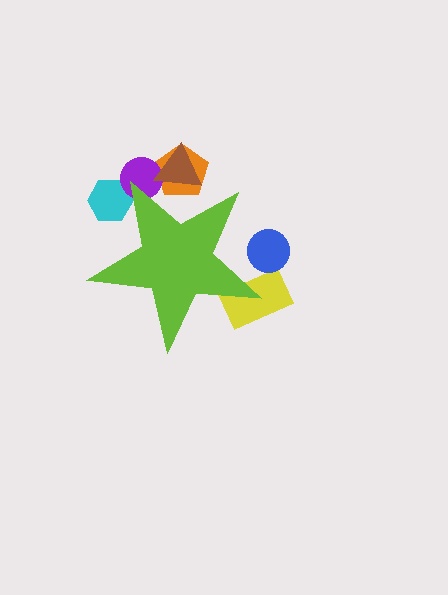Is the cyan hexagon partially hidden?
Yes, the cyan hexagon is partially hidden behind the lime star.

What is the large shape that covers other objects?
A lime star.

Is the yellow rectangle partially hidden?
Yes, the yellow rectangle is partially hidden behind the lime star.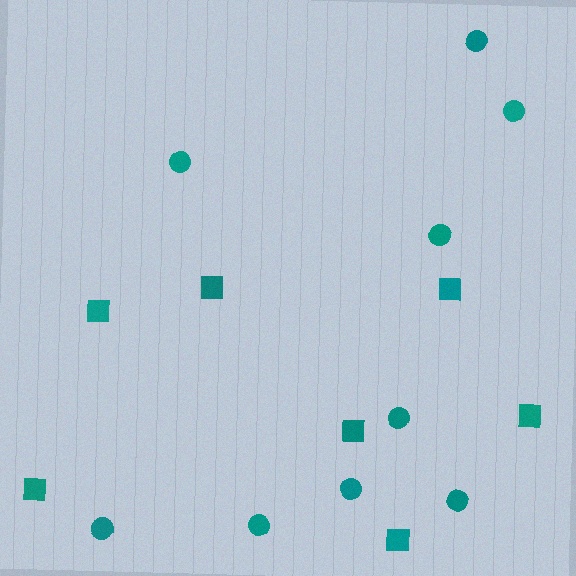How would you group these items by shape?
There are 2 groups: one group of squares (7) and one group of circles (9).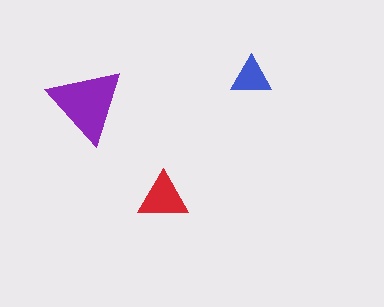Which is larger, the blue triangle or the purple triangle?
The purple one.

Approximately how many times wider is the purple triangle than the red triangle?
About 1.5 times wider.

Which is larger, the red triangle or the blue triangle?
The red one.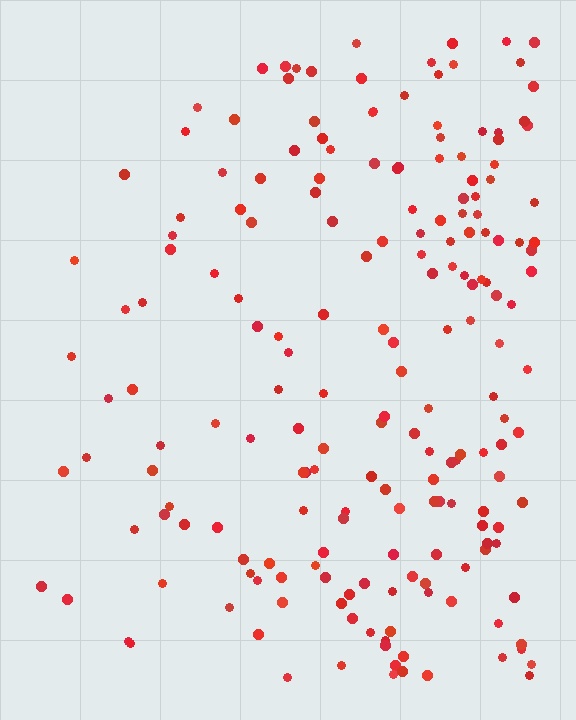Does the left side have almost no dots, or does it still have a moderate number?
Still a moderate number, just noticeably fewer than the right.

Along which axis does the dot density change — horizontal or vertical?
Horizontal.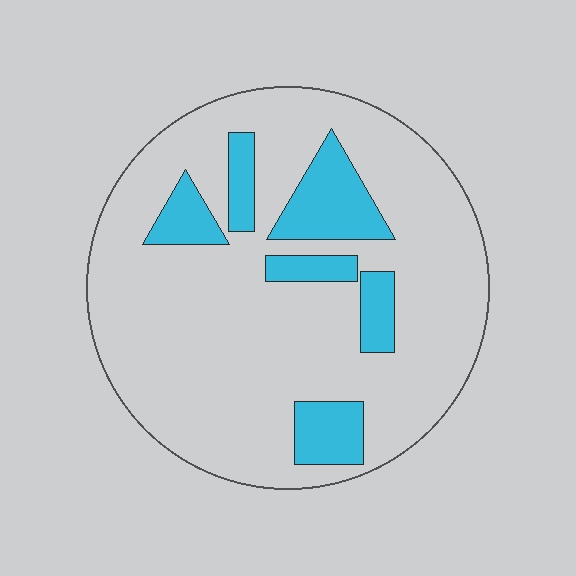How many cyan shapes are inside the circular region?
6.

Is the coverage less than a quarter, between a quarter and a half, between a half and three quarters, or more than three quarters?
Less than a quarter.